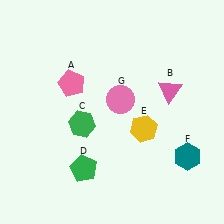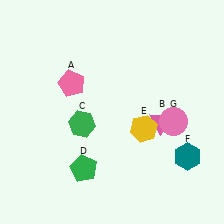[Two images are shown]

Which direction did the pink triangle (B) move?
The pink triangle (B) moved down.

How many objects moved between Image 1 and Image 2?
2 objects moved between the two images.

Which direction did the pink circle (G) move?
The pink circle (G) moved right.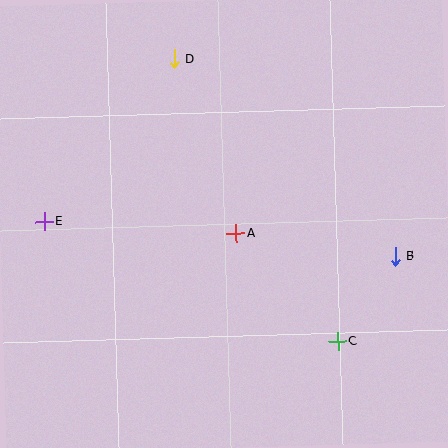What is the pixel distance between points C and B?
The distance between C and B is 103 pixels.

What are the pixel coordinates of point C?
Point C is at (338, 341).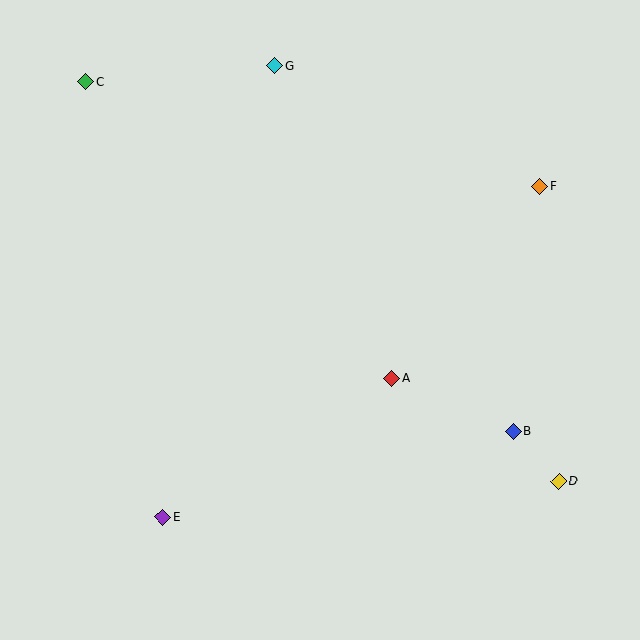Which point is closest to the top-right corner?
Point F is closest to the top-right corner.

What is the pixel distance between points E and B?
The distance between E and B is 360 pixels.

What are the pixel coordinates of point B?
Point B is at (513, 431).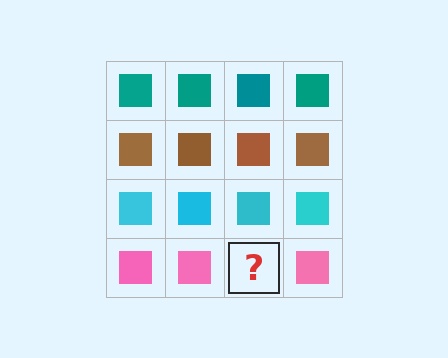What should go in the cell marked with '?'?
The missing cell should contain a pink square.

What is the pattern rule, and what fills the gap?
The rule is that each row has a consistent color. The gap should be filled with a pink square.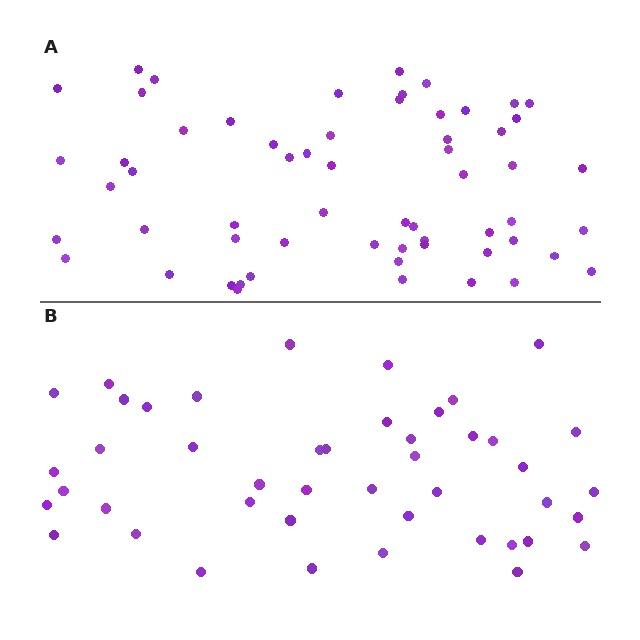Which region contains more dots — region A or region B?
Region A (the top region) has more dots.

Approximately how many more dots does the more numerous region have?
Region A has approximately 15 more dots than region B.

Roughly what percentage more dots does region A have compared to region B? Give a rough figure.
About 35% more.